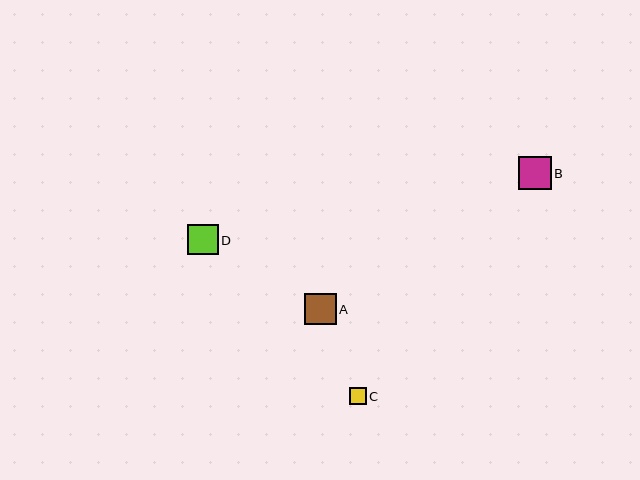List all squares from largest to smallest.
From largest to smallest: B, A, D, C.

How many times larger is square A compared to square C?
Square A is approximately 1.9 times the size of square C.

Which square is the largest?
Square B is the largest with a size of approximately 33 pixels.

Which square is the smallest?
Square C is the smallest with a size of approximately 16 pixels.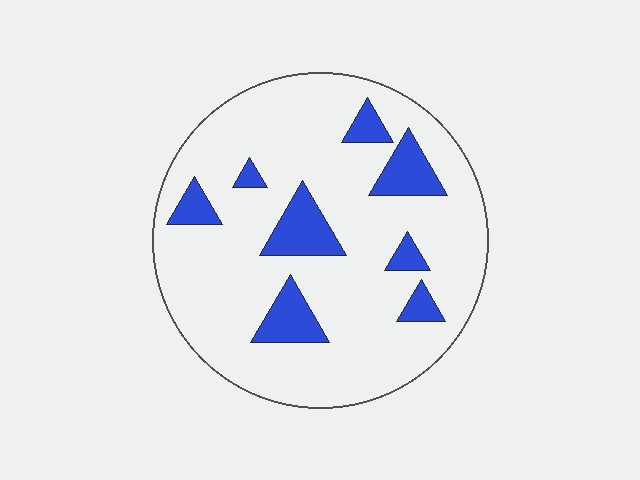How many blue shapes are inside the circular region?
8.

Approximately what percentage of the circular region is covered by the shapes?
Approximately 15%.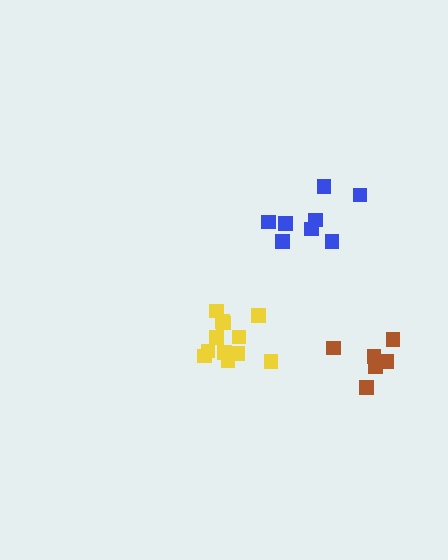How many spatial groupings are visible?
There are 3 spatial groupings.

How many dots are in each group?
Group 1: 6 dots, Group 2: 12 dots, Group 3: 8 dots (26 total).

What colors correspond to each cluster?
The clusters are colored: brown, yellow, blue.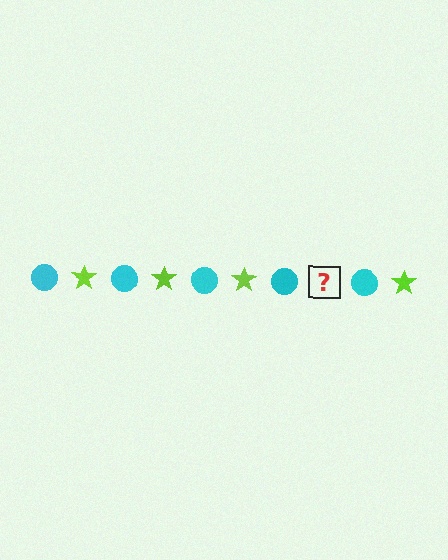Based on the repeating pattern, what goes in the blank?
The blank should be a lime star.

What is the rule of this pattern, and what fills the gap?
The rule is that the pattern alternates between cyan circle and lime star. The gap should be filled with a lime star.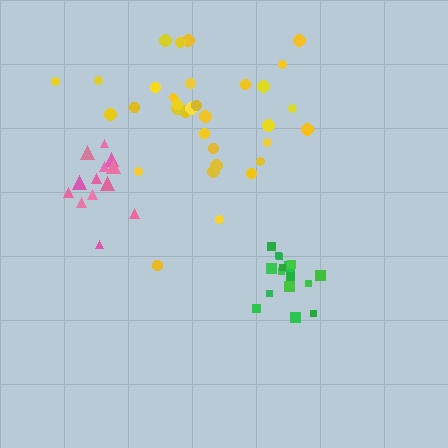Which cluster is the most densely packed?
Green.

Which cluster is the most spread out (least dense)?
Yellow.